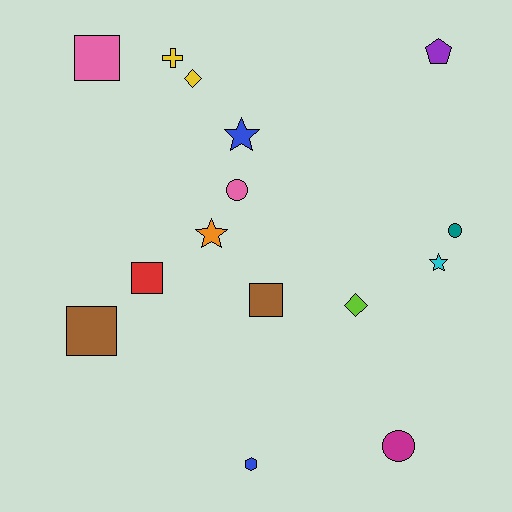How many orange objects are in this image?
There is 1 orange object.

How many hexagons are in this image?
There is 1 hexagon.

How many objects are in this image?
There are 15 objects.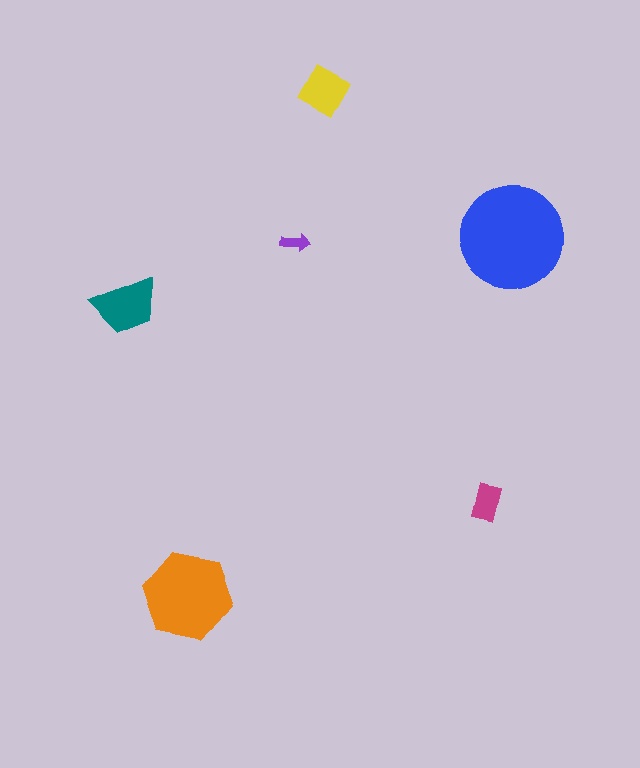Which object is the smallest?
The purple arrow.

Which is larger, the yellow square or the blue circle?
The blue circle.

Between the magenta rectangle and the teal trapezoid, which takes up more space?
The teal trapezoid.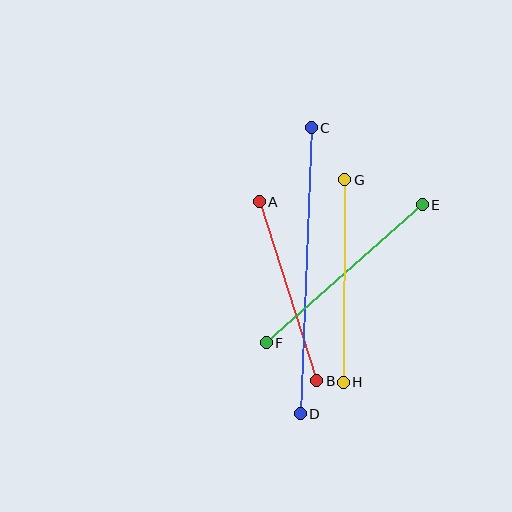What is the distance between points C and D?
The distance is approximately 286 pixels.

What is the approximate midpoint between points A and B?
The midpoint is at approximately (288, 291) pixels.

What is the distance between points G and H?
The distance is approximately 202 pixels.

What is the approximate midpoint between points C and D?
The midpoint is at approximately (306, 271) pixels.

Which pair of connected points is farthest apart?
Points C and D are farthest apart.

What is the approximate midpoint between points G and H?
The midpoint is at approximately (344, 281) pixels.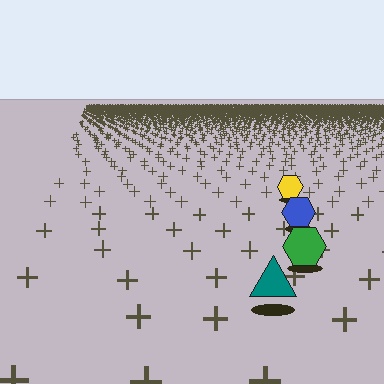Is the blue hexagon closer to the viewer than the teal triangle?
No. The teal triangle is closer — you can tell from the texture gradient: the ground texture is coarser near it.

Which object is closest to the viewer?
The teal triangle is closest. The texture marks near it are larger and more spread out.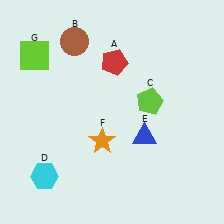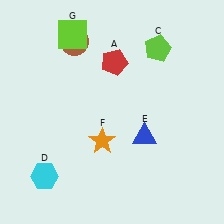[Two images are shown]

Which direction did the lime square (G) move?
The lime square (G) moved right.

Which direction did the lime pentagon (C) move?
The lime pentagon (C) moved up.